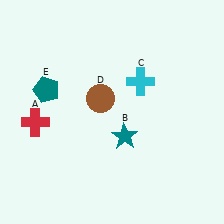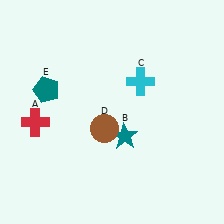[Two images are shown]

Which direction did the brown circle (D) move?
The brown circle (D) moved down.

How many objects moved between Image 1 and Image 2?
1 object moved between the two images.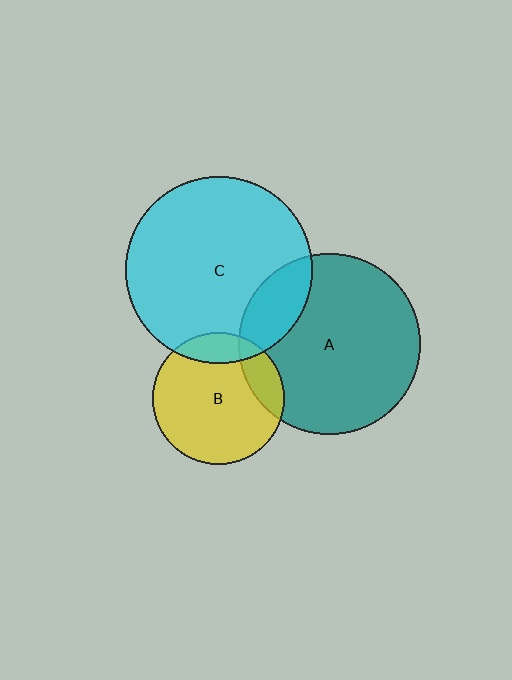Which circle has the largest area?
Circle C (cyan).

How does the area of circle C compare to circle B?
Approximately 2.0 times.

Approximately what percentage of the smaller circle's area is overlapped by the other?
Approximately 15%.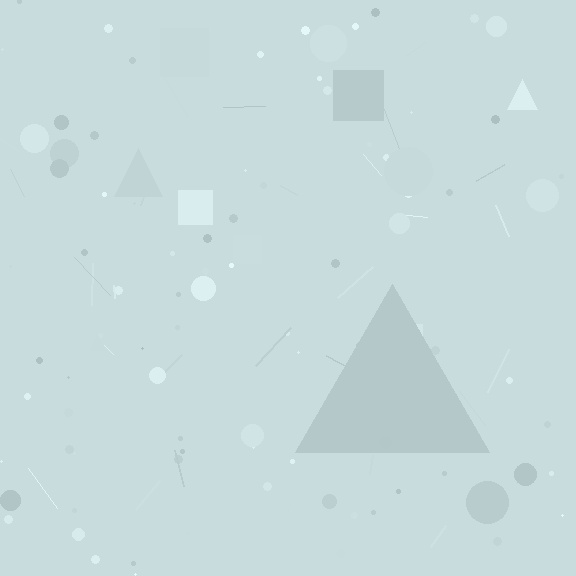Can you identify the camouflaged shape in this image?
The camouflaged shape is a triangle.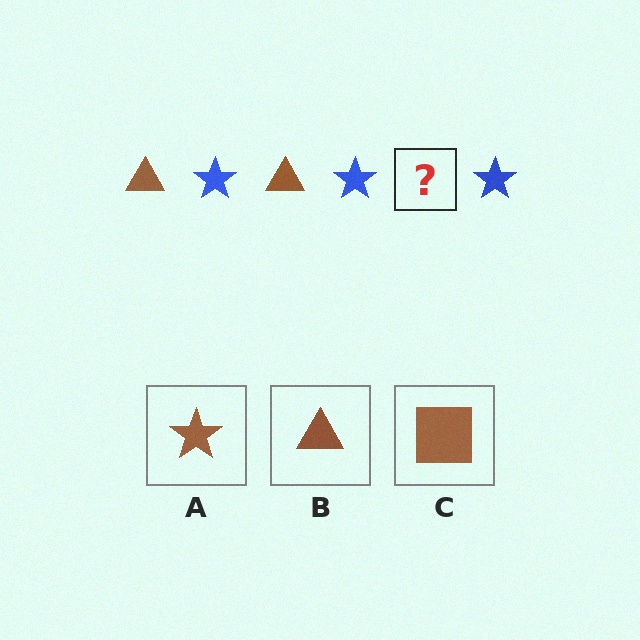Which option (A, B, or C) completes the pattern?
B.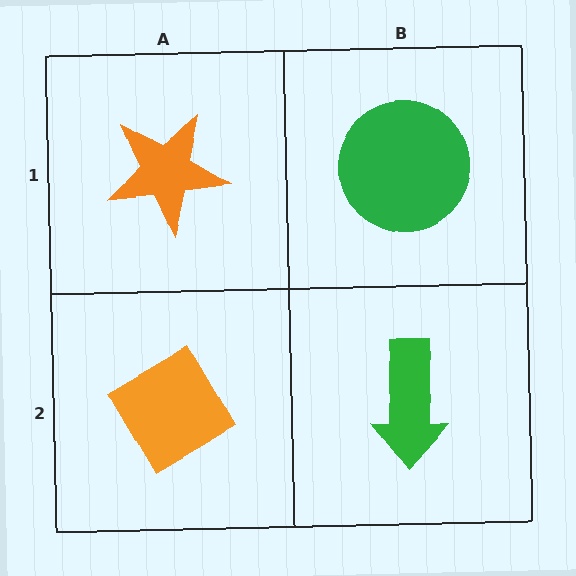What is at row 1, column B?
A green circle.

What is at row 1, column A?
An orange star.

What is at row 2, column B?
A green arrow.